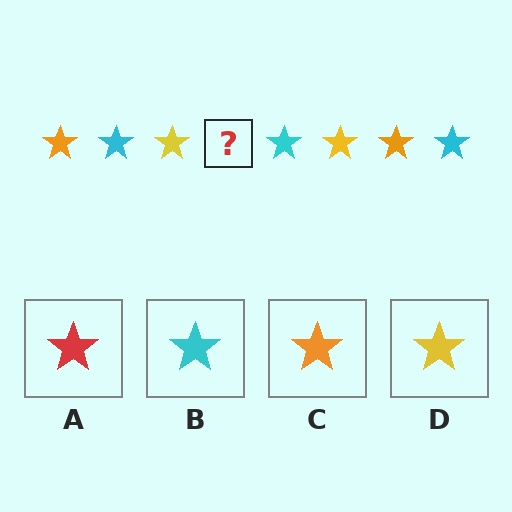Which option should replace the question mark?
Option C.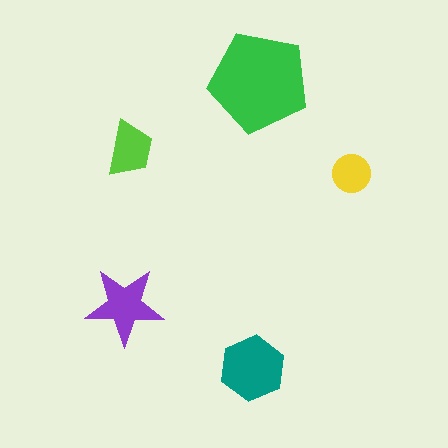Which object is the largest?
The green pentagon.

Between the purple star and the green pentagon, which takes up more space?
The green pentagon.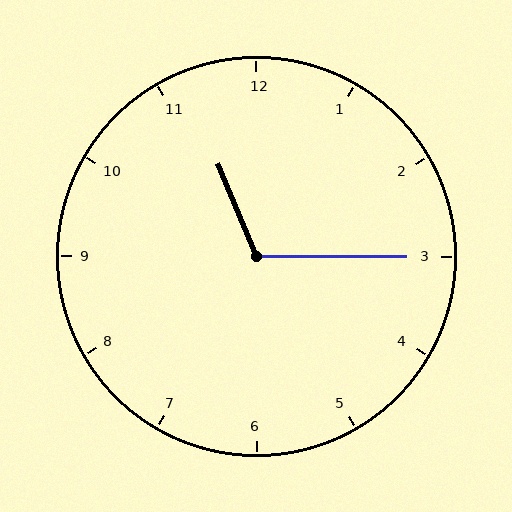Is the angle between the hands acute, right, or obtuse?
It is obtuse.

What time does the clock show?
11:15.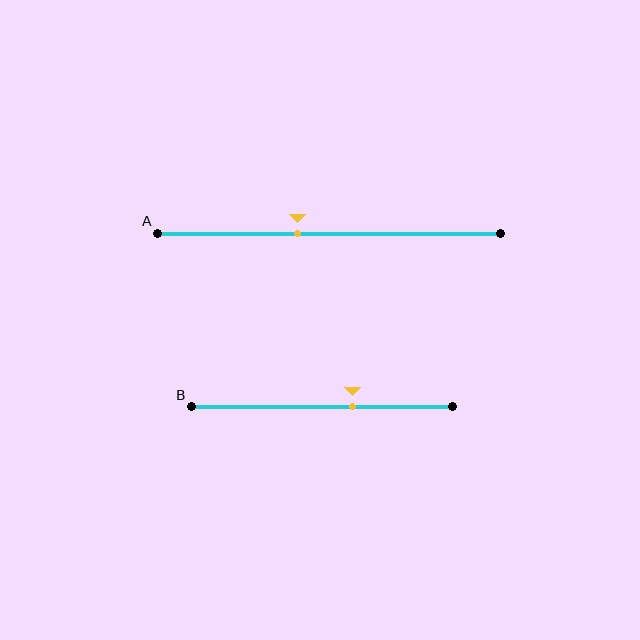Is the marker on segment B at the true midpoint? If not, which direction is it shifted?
No, the marker on segment B is shifted to the right by about 12% of the segment length.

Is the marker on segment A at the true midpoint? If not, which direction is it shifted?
No, the marker on segment A is shifted to the left by about 9% of the segment length.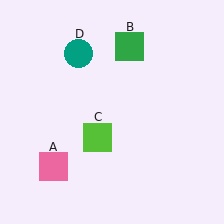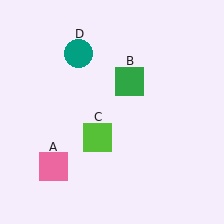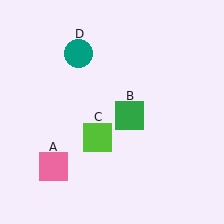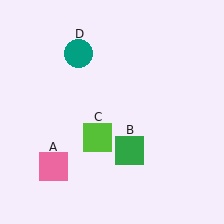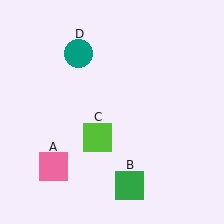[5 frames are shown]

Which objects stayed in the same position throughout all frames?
Pink square (object A) and lime square (object C) and teal circle (object D) remained stationary.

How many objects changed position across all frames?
1 object changed position: green square (object B).